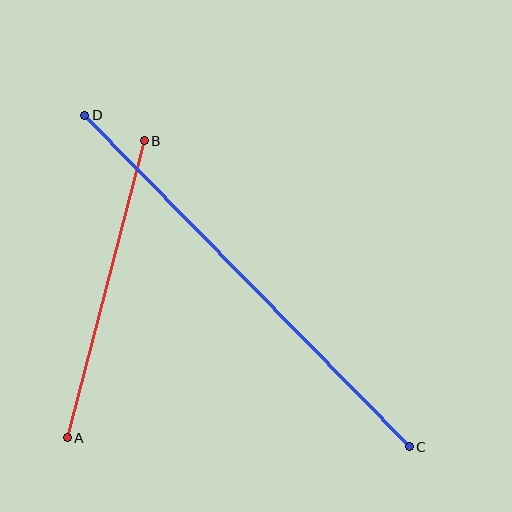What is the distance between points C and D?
The distance is approximately 464 pixels.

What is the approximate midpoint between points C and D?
The midpoint is at approximately (247, 281) pixels.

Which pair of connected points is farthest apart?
Points C and D are farthest apart.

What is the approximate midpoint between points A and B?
The midpoint is at approximately (106, 289) pixels.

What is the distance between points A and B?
The distance is approximately 307 pixels.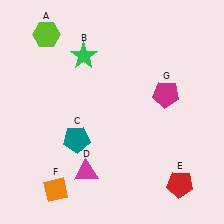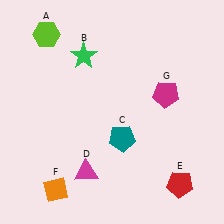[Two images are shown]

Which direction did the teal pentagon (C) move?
The teal pentagon (C) moved right.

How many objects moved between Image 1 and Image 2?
1 object moved between the two images.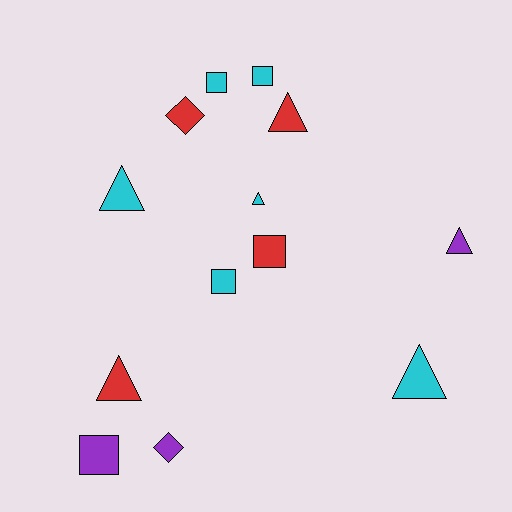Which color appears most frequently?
Cyan, with 6 objects.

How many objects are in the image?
There are 13 objects.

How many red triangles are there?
There are 2 red triangles.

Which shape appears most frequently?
Triangle, with 6 objects.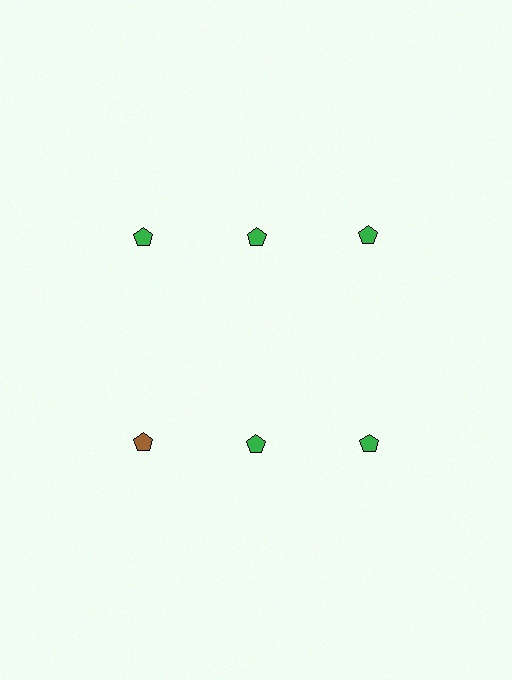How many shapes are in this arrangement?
There are 6 shapes arranged in a grid pattern.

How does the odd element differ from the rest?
It has a different color: brown instead of green.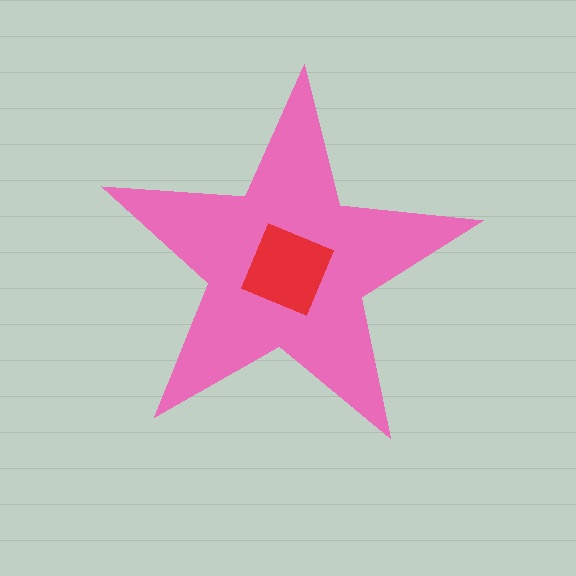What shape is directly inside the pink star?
The red square.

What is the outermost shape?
The pink star.